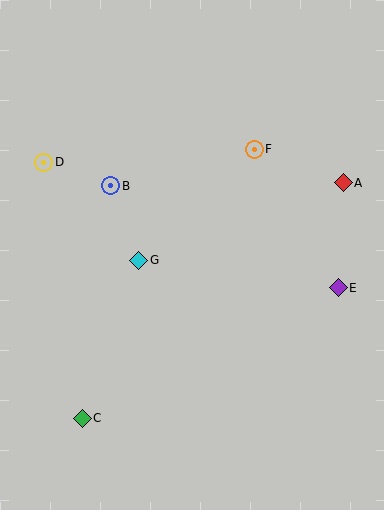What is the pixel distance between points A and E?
The distance between A and E is 105 pixels.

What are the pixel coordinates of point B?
Point B is at (111, 186).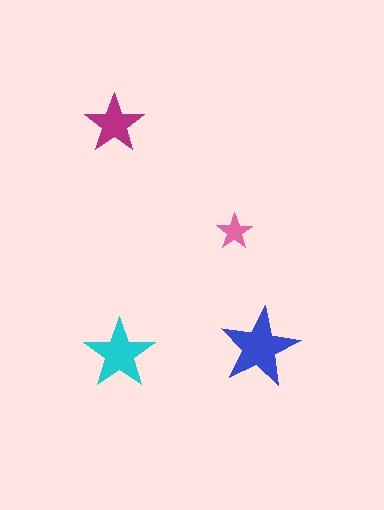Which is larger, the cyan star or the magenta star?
The cyan one.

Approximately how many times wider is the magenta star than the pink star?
About 1.5 times wider.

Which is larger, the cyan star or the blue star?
The blue one.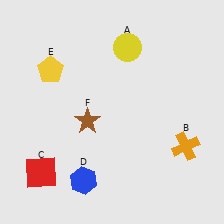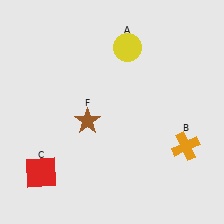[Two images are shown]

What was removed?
The yellow pentagon (E), the blue hexagon (D) were removed in Image 2.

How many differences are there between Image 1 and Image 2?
There are 2 differences between the two images.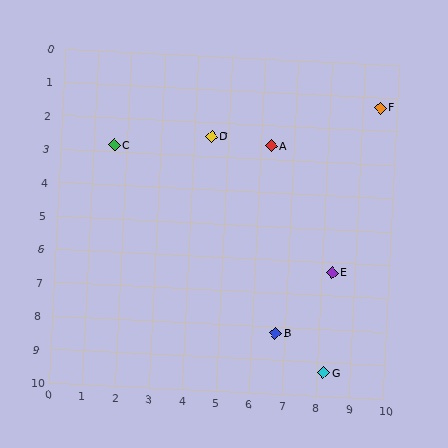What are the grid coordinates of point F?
Point F is at approximately (9.5, 1.3).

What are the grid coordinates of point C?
Point C is at approximately (1.6, 2.8).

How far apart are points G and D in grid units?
Points G and D are about 7.8 grid units apart.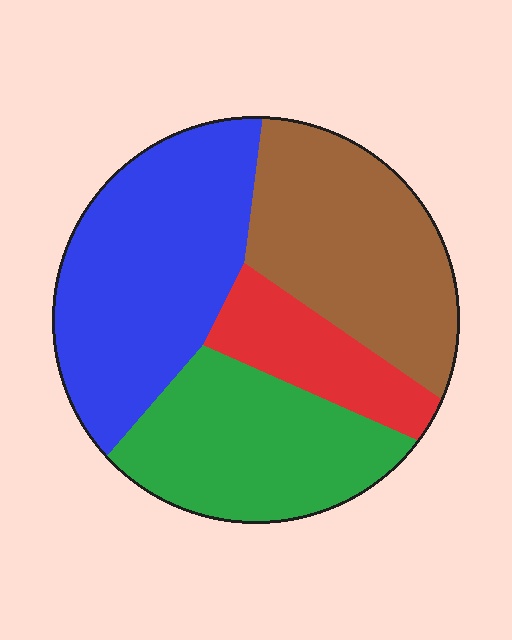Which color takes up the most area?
Blue, at roughly 35%.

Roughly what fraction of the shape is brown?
Brown covers around 30% of the shape.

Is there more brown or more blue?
Blue.